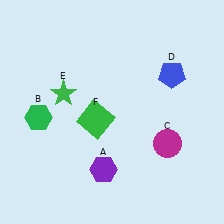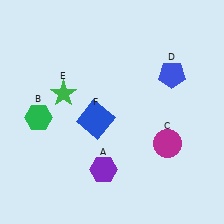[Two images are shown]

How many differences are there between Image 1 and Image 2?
There is 1 difference between the two images.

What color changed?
The square (F) changed from green in Image 1 to blue in Image 2.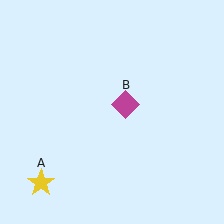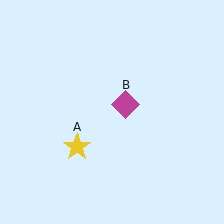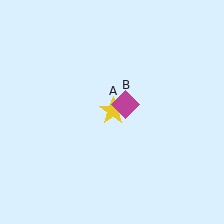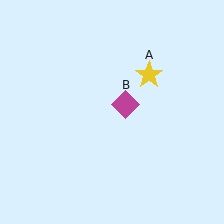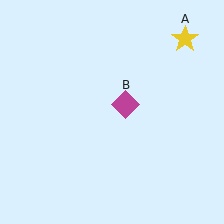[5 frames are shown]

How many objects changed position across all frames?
1 object changed position: yellow star (object A).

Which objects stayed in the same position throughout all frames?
Magenta diamond (object B) remained stationary.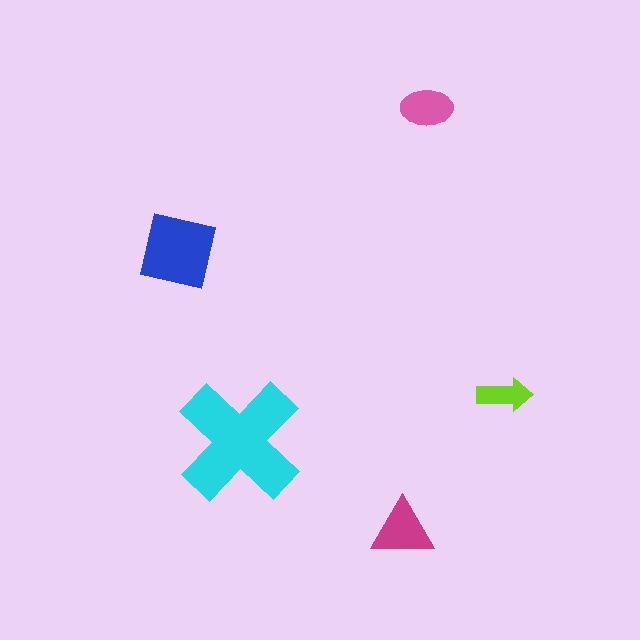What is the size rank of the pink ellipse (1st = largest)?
4th.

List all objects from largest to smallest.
The cyan cross, the blue square, the magenta triangle, the pink ellipse, the lime arrow.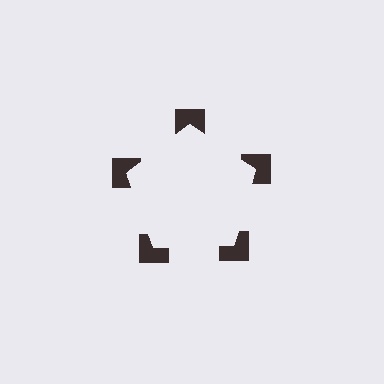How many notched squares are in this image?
There are 5 — one at each vertex of the illusory pentagon.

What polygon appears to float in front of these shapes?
An illusory pentagon — its edges are inferred from the aligned wedge cuts in the notched squares, not physically drawn.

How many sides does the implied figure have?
5 sides.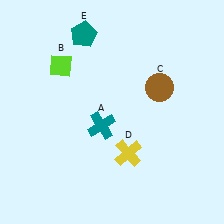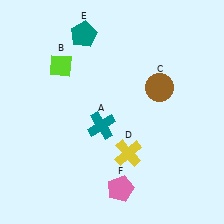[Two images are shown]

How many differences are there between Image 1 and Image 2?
There is 1 difference between the two images.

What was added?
A pink pentagon (F) was added in Image 2.